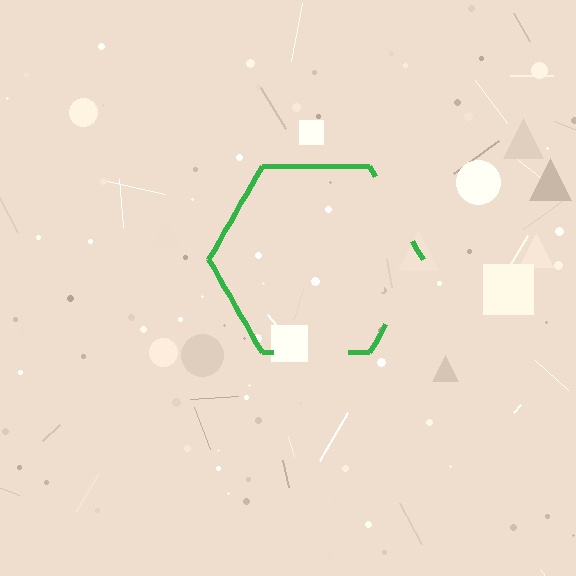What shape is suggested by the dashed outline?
The dashed outline suggests a hexagon.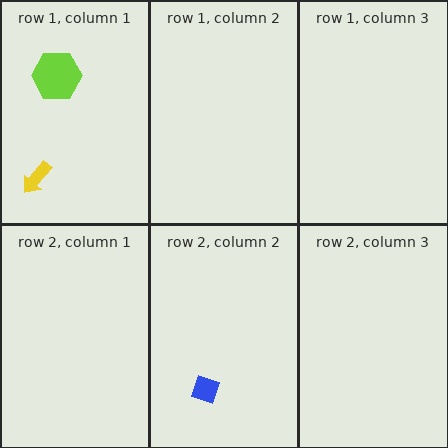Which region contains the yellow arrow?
The row 1, column 1 region.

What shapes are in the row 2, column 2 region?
The blue diamond.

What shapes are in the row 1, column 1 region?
The yellow arrow, the lime hexagon.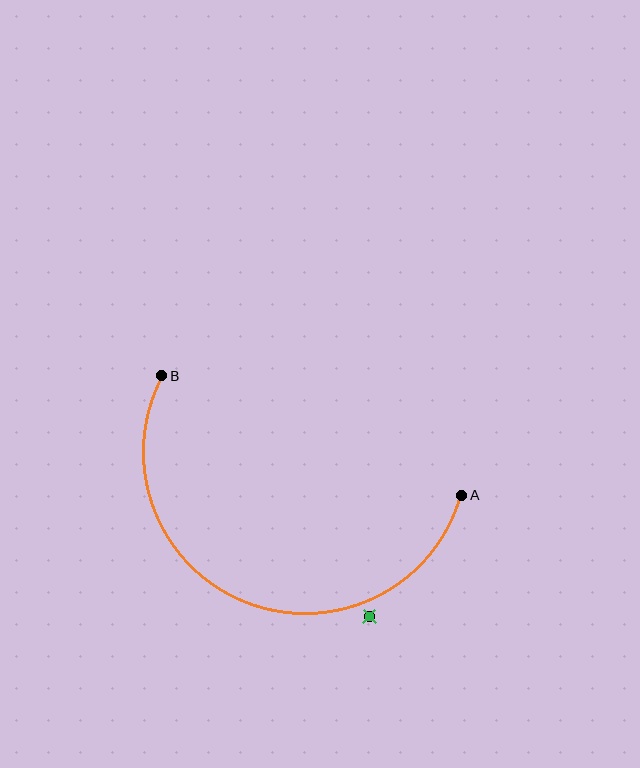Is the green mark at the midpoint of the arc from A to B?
No — the green mark does not lie on the arc at all. It sits slightly outside the curve.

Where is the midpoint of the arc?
The arc midpoint is the point on the curve farthest from the straight line joining A and B. It sits below that line.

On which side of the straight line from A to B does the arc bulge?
The arc bulges below the straight line connecting A and B.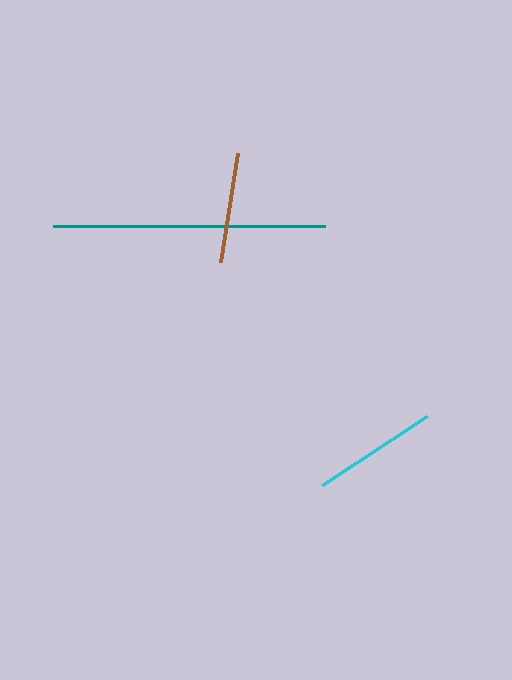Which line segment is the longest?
The teal line is the longest at approximately 272 pixels.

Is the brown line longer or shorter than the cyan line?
The cyan line is longer than the brown line.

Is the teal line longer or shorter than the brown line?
The teal line is longer than the brown line.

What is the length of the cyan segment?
The cyan segment is approximately 126 pixels long.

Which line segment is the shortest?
The brown line is the shortest at approximately 110 pixels.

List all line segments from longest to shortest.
From longest to shortest: teal, cyan, brown.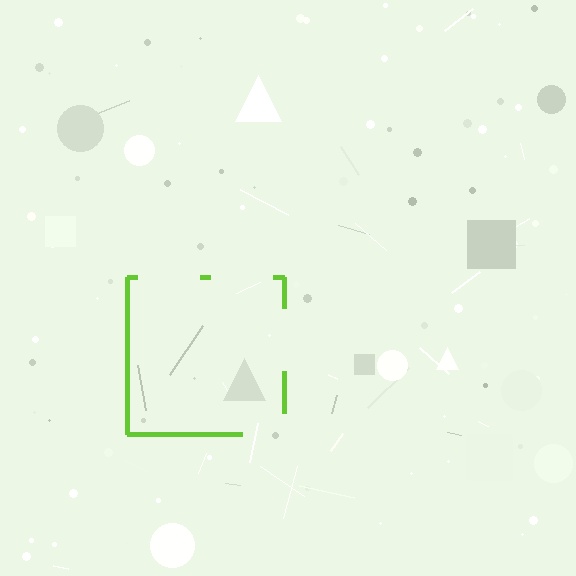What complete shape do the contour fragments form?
The contour fragments form a square.